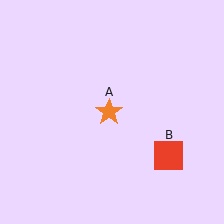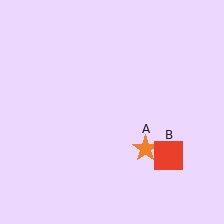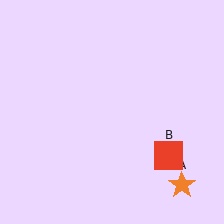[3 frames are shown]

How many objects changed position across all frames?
1 object changed position: orange star (object A).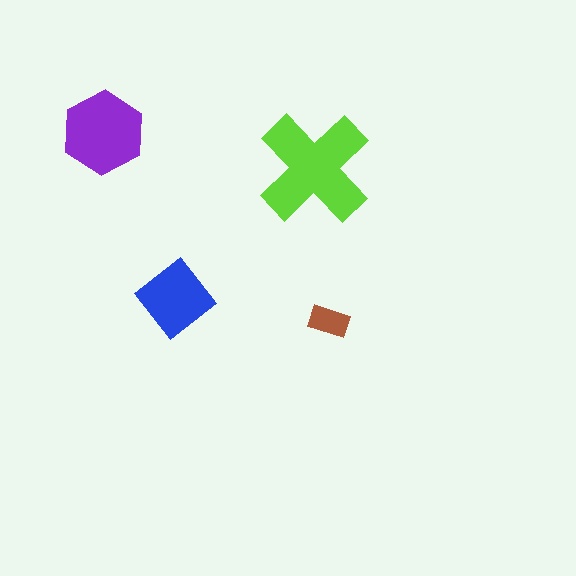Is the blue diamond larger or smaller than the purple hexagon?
Smaller.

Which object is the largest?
The lime cross.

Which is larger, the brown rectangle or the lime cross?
The lime cross.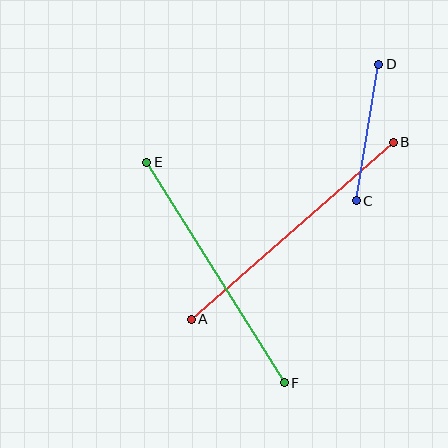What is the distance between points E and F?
The distance is approximately 260 pixels.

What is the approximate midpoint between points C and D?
The midpoint is at approximately (367, 132) pixels.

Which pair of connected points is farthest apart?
Points A and B are farthest apart.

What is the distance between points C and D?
The distance is approximately 138 pixels.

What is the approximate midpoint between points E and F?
The midpoint is at approximately (216, 272) pixels.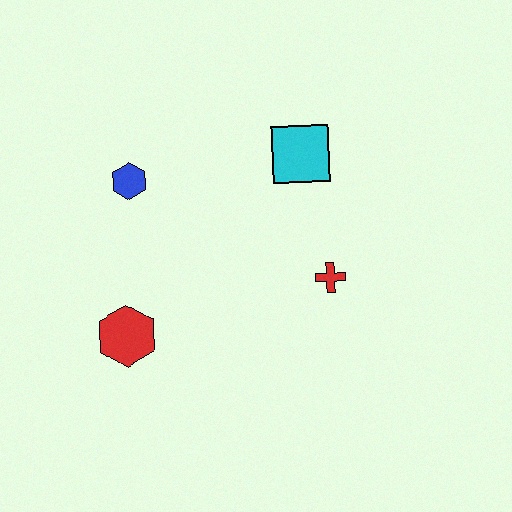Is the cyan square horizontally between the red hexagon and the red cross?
Yes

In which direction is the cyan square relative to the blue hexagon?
The cyan square is to the right of the blue hexagon.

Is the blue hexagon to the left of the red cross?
Yes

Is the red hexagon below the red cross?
Yes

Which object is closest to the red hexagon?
The blue hexagon is closest to the red hexagon.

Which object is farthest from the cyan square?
The red hexagon is farthest from the cyan square.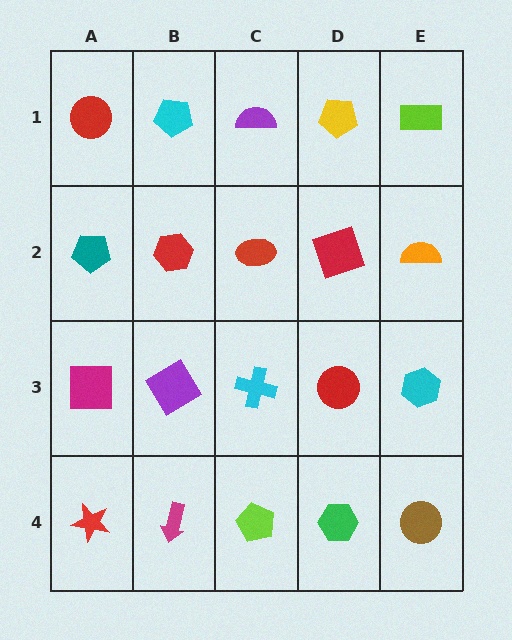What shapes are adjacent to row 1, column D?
A red square (row 2, column D), a purple semicircle (row 1, column C), a lime rectangle (row 1, column E).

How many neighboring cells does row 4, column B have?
3.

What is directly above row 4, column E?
A cyan hexagon.